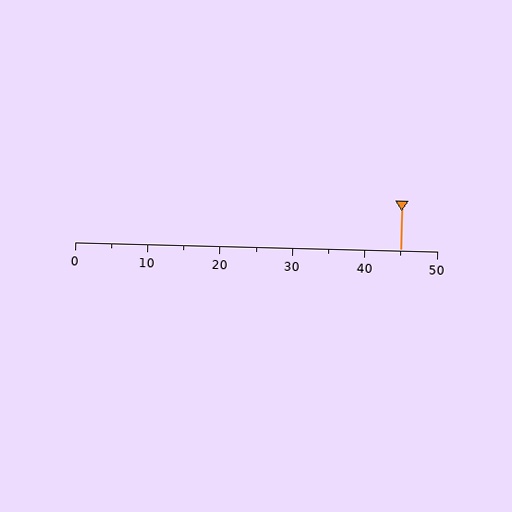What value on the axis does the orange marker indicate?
The marker indicates approximately 45.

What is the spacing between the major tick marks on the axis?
The major ticks are spaced 10 apart.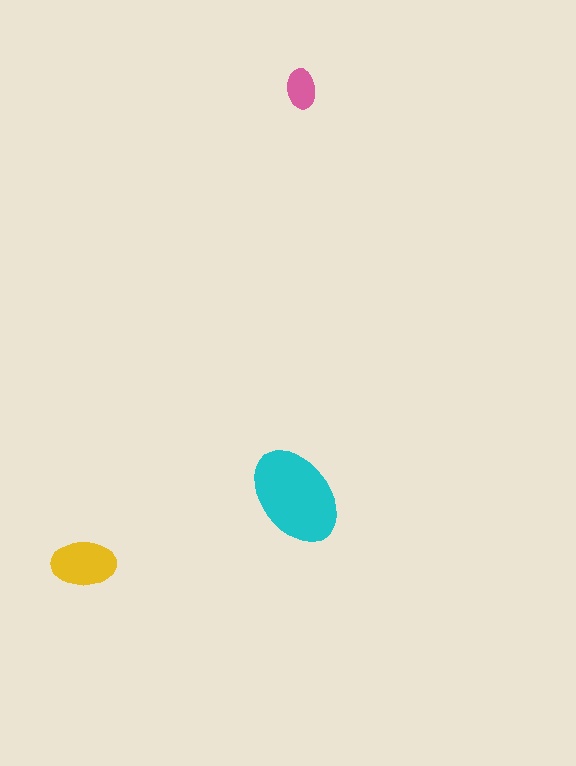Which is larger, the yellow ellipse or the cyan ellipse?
The cyan one.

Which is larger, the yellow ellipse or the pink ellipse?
The yellow one.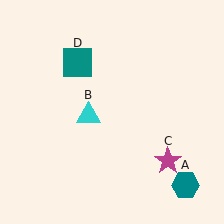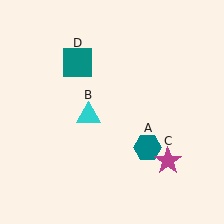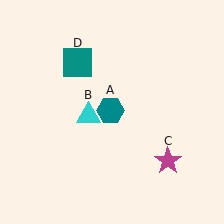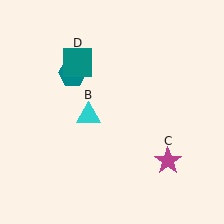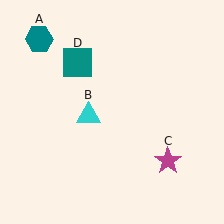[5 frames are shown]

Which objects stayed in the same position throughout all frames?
Cyan triangle (object B) and magenta star (object C) and teal square (object D) remained stationary.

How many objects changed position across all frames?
1 object changed position: teal hexagon (object A).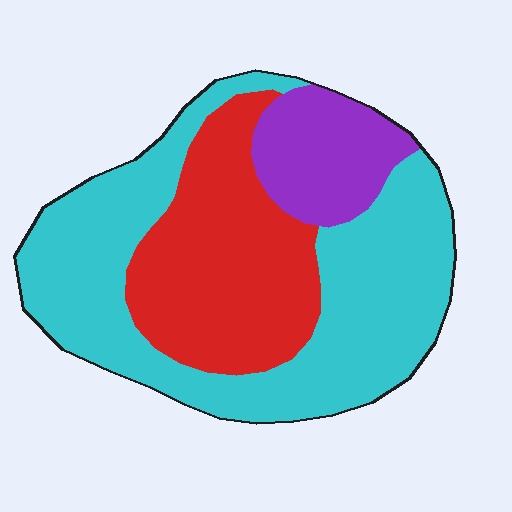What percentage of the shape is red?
Red takes up about one third (1/3) of the shape.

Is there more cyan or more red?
Cyan.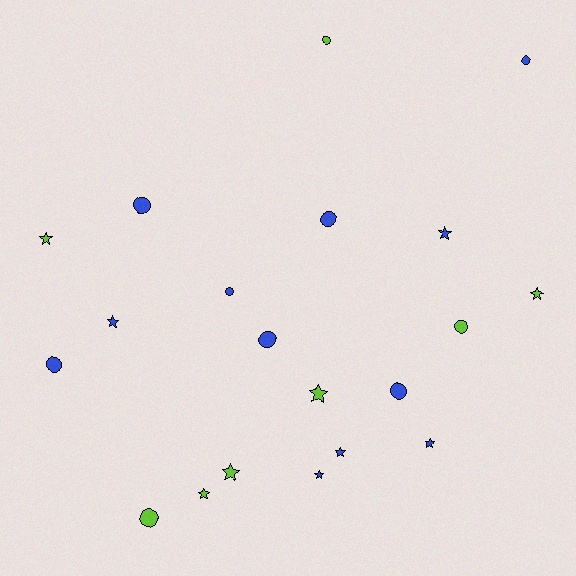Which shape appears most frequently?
Star, with 10 objects.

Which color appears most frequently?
Blue, with 12 objects.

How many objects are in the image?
There are 20 objects.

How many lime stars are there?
There are 5 lime stars.